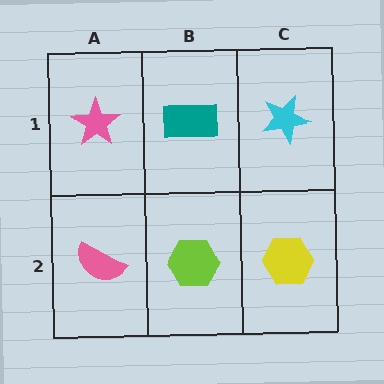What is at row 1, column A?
A pink star.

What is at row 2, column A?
A pink semicircle.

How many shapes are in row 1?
3 shapes.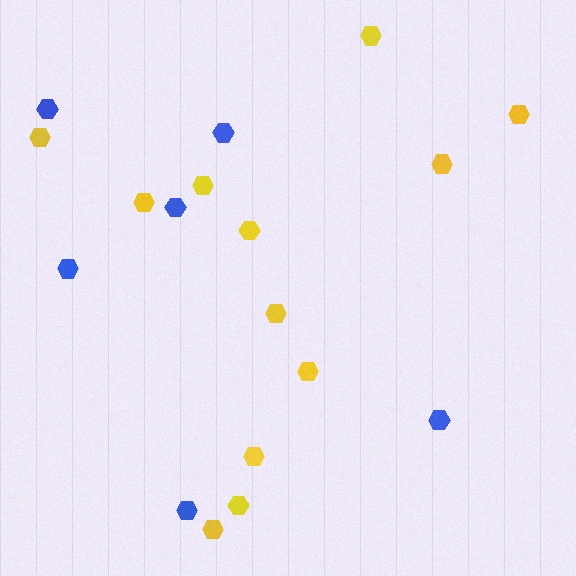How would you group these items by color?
There are 2 groups: one group of yellow hexagons (12) and one group of blue hexagons (6).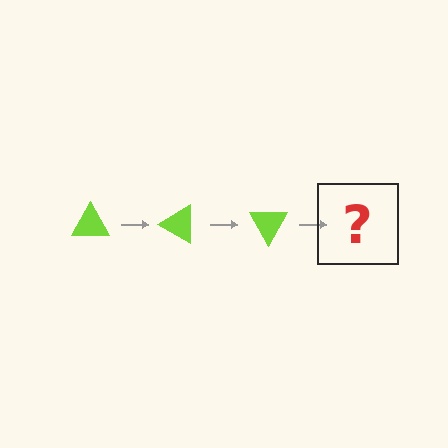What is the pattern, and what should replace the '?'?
The pattern is that the triangle rotates 30 degrees each step. The '?' should be a lime triangle rotated 90 degrees.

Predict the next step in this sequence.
The next step is a lime triangle rotated 90 degrees.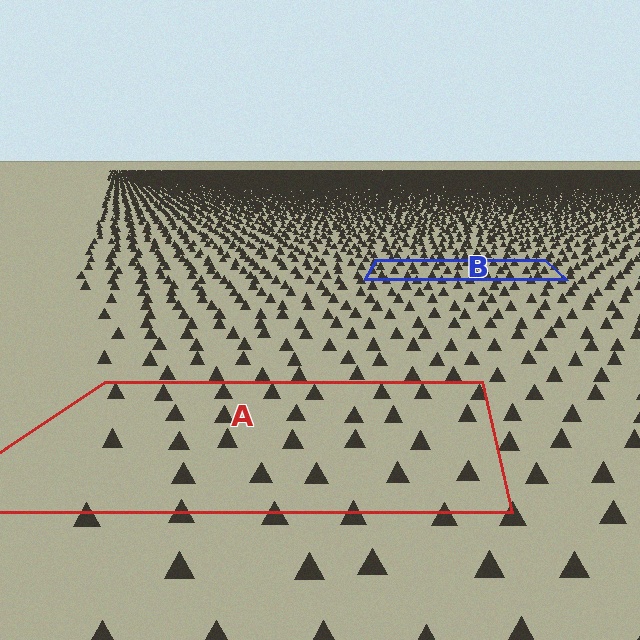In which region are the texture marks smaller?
The texture marks are smaller in region B, because it is farther away.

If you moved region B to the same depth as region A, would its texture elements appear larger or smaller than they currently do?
They would appear larger. At a closer depth, the same texture elements are projected at a bigger on-screen size.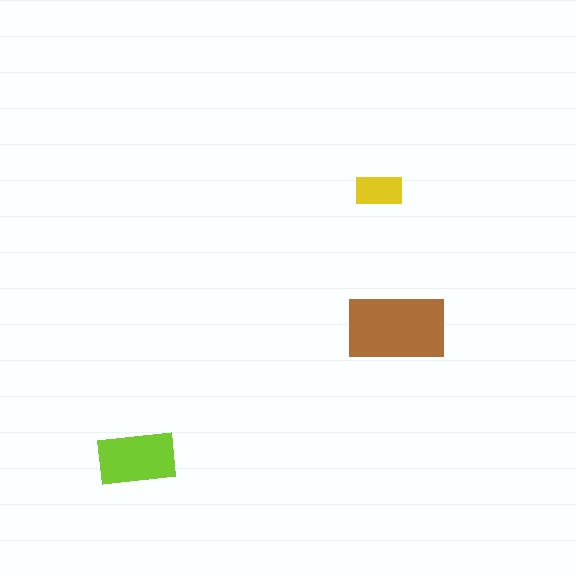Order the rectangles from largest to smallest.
the brown one, the lime one, the yellow one.